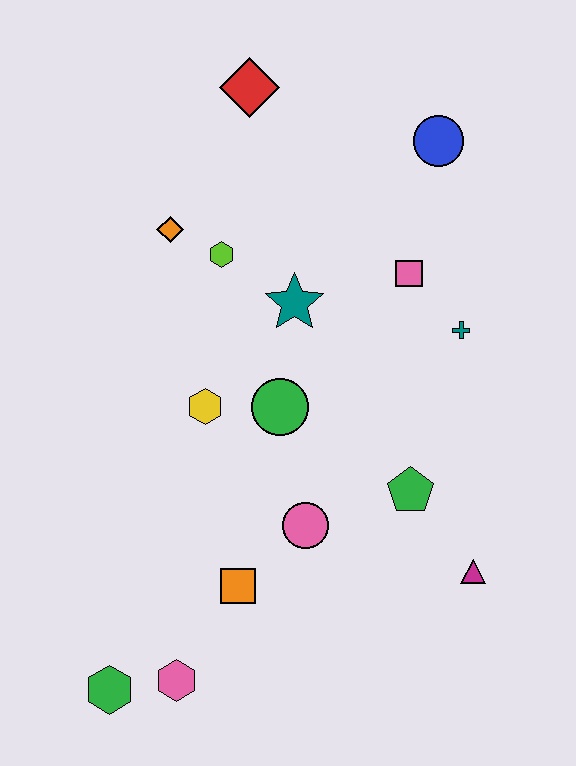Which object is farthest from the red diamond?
The green hexagon is farthest from the red diamond.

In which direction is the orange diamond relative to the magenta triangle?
The orange diamond is above the magenta triangle.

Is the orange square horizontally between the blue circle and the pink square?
No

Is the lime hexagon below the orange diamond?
Yes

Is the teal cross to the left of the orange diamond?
No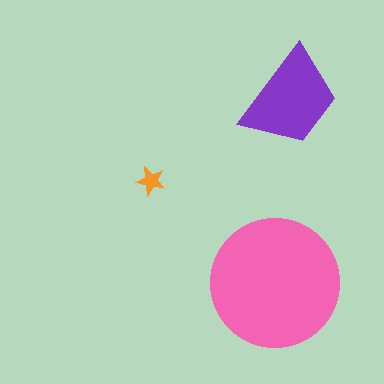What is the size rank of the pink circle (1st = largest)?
1st.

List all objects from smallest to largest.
The orange star, the purple trapezoid, the pink circle.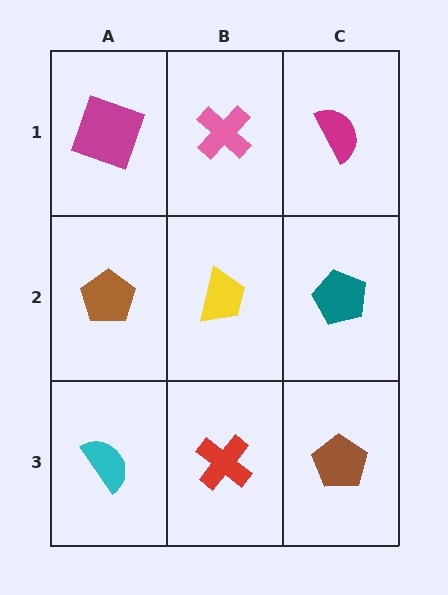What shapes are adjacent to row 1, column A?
A brown pentagon (row 2, column A), a pink cross (row 1, column B).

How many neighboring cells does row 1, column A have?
2.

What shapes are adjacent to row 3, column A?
A brown pentagon (row 2, column A), a red cross (row 3, column B).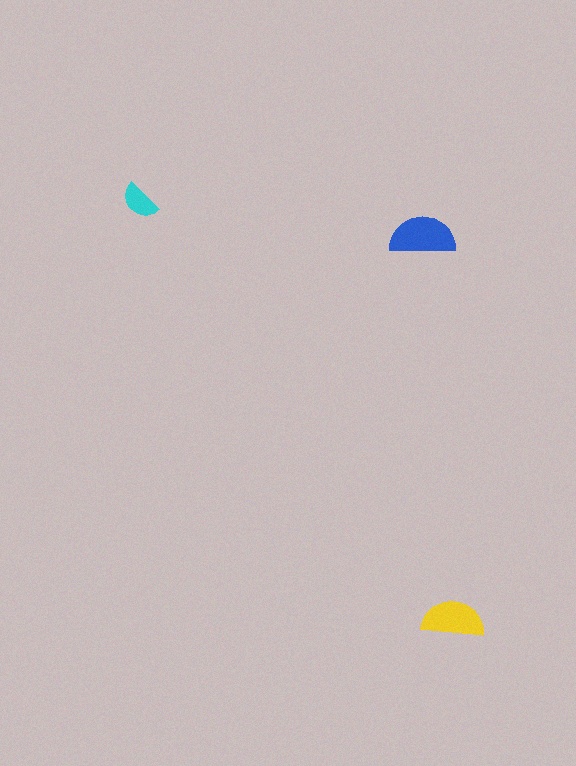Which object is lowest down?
The yellow semicircle is bottommost.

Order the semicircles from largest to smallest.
the blue one, the yellow one, the cyan one.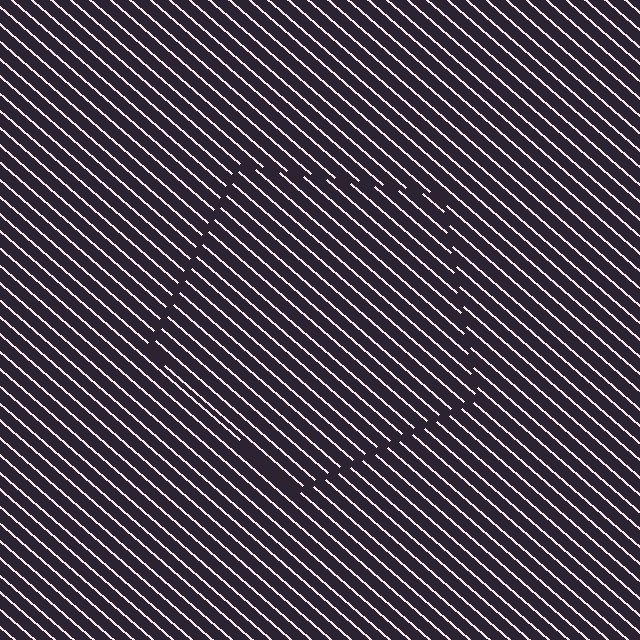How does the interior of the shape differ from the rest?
The interior of the shape contains the same grating, shifted by half a period — the contour is defined by the phase discontinuity where line-ends from the inner and outer gratings abut.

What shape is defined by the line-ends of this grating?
An illusory pentagon. The interior of the shape contains the same grating, shifted by half a period — the contour is defined by the phase discontinuity where line-ends from the inner and outer gratings abut.